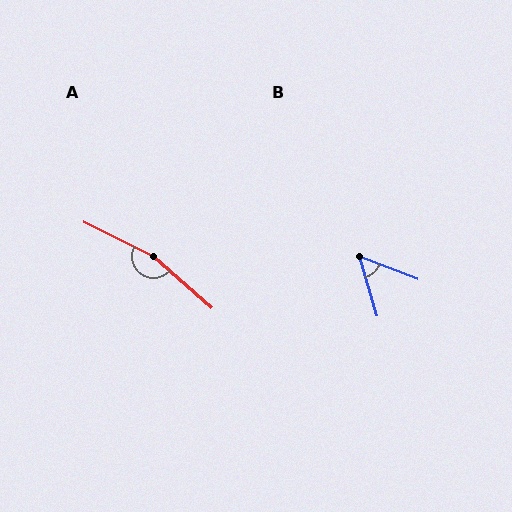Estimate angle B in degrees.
Approximately 53 degrees.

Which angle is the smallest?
B, at approximately 53 degrees.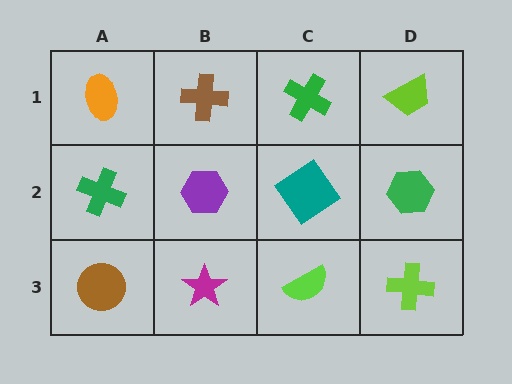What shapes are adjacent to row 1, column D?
A green hexagon (row 2, column D), a green cross (row 1, column C).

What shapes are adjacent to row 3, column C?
A teal diamond (row 2, column C), a magenta star (row 3, column B), a lime cross (row 3, column D).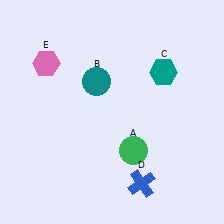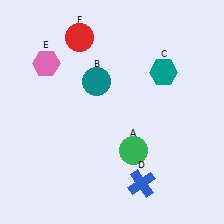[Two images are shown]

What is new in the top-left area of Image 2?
A red circle (F) was added in the top-left area of Image 2.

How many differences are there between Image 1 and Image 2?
There is 1 difference between the two images.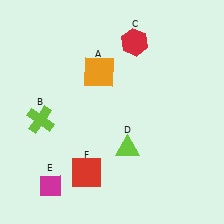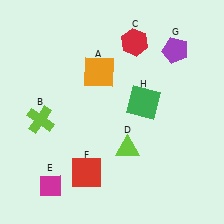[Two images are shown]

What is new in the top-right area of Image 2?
A purple pentagon (G) was added in the top-right area of Image 2.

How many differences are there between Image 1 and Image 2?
There are 2 differences between the two images.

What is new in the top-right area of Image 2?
A green square (H) was added in the top-right area of Image 2.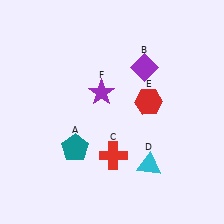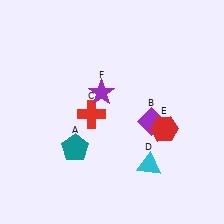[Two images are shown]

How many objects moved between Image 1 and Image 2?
3 objects moved between the two images.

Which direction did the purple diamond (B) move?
The purple diamond (B) moved down.